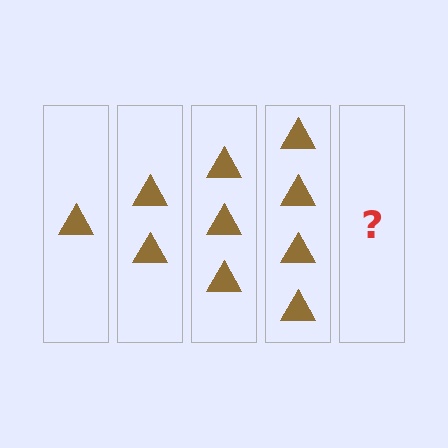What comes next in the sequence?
The next element should be 5 triangles.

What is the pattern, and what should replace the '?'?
The pattern is that each step adds one more triangle. The '?' should be 5 triangles.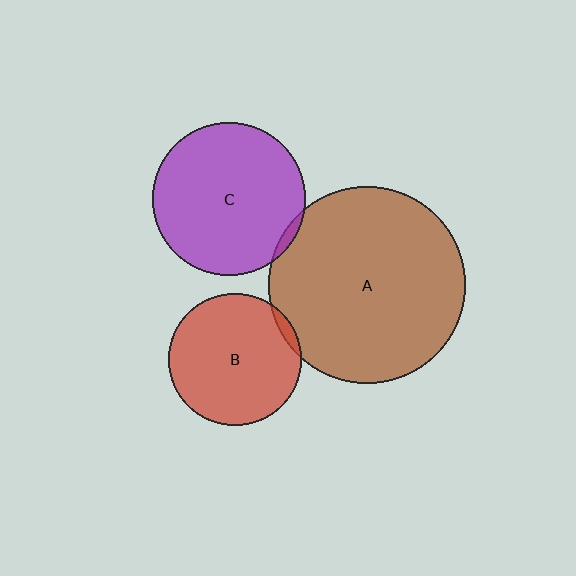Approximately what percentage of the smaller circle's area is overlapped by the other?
Approximately 5%.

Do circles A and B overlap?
Yes.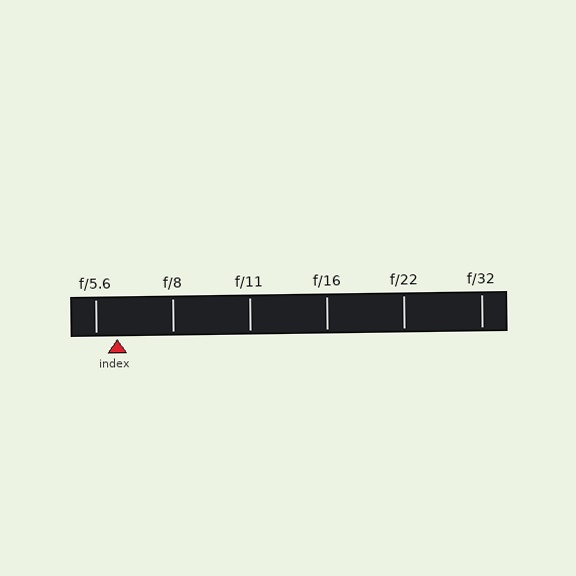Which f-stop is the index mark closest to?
The index mark is closest to f/5.6.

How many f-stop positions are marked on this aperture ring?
There are 6 f-stop positions marked.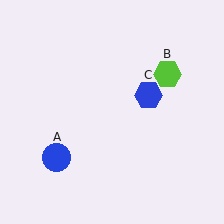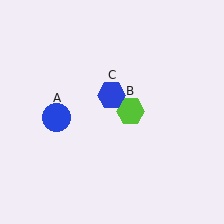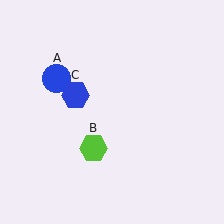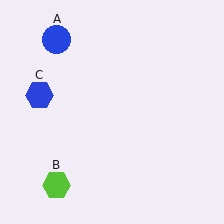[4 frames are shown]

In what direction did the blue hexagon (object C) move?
The blue hexagon (object C) moved left.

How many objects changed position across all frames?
3 objects changed position: blue circle (object A), lime hexagon (object B), blue hexagon (object C).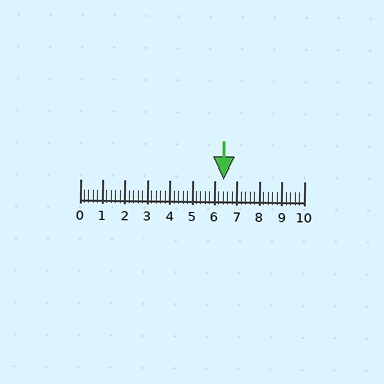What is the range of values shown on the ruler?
The ruler shows values from 0 to 10.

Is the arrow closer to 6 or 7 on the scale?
The arrow is closer to 6.